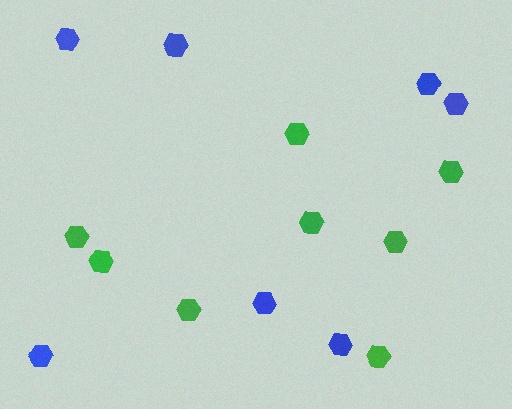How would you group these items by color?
There are 2 groups: one group of green hexagons (8) and one group of blue hexagons (7).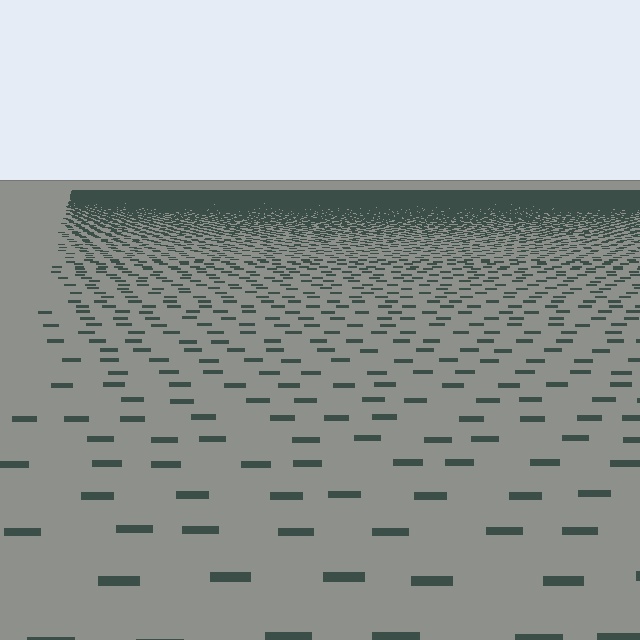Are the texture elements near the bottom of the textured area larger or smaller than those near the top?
Larger. Near the bottom, elements are closer to the viewer and appear at a bigger on-screen size.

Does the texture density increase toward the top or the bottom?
Density increases toward the top.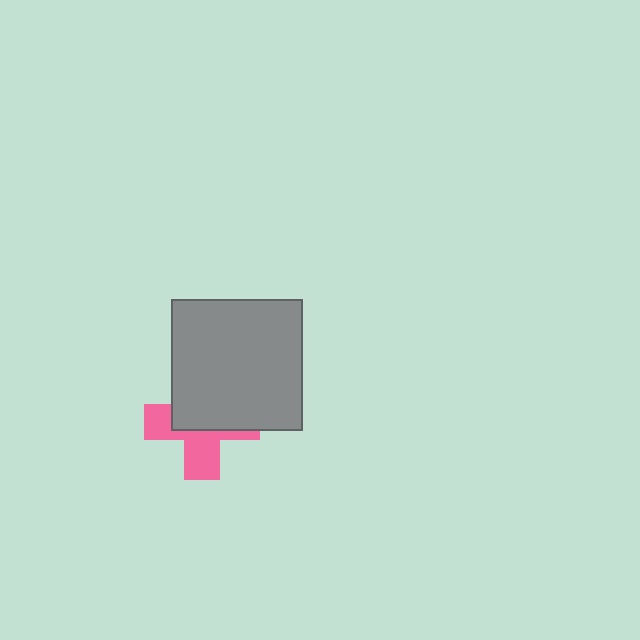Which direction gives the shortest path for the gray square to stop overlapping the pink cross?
Moving up gives the shortest separation.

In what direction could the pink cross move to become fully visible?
The pink cross could move down. That would shift it out from behind the gray square entirely.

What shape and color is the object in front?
The object in front is a gray square.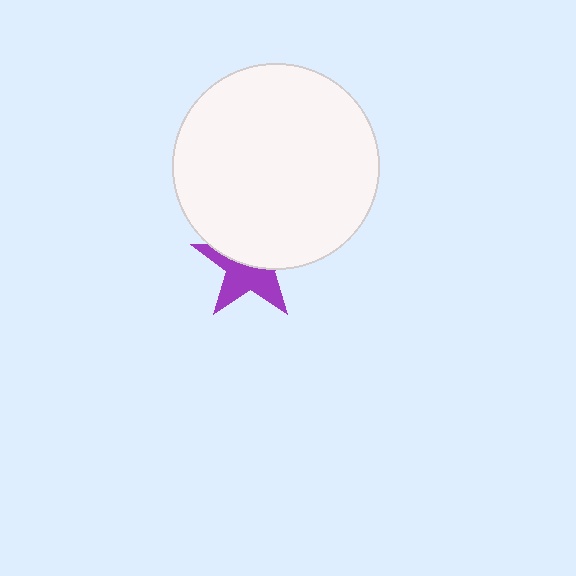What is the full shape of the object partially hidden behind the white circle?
The partially hidden object is a purple star.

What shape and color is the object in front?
The object in front is a white circle.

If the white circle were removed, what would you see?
You would see the complete purple star.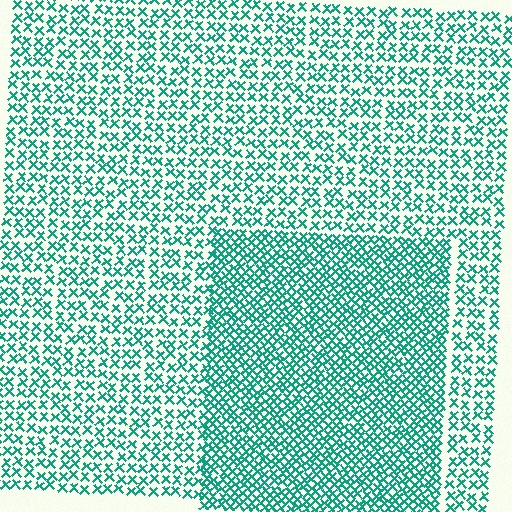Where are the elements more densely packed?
The elements are more densely packed inside the rectangle boundary.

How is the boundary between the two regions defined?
The boundary is defined by a change in element density (approximately 1.8x ratio). All elements are the same color, size, and shape.